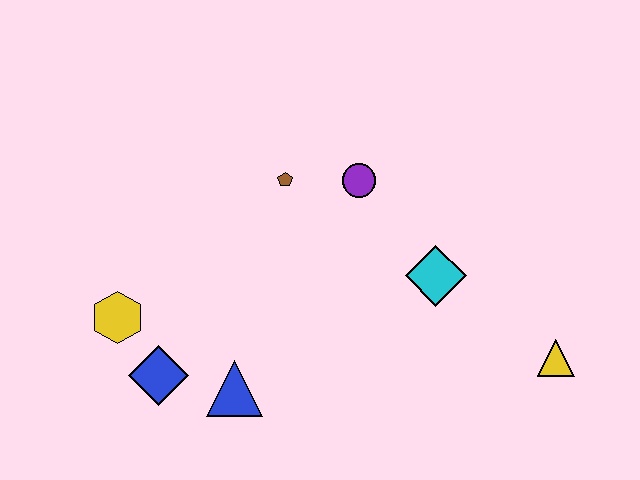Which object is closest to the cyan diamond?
The purple circle is closest to the cyan diamond.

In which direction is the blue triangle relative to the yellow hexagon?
The blue triangle is to the right of the yellow hexagon.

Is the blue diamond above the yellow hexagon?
No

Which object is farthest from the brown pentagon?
The yellow triangle is farthest from the brown pentagon.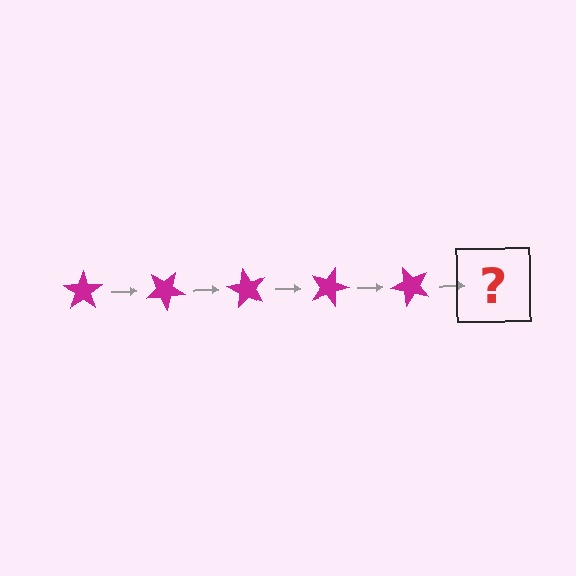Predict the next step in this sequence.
The next step is a magenta star rotated 150 degrees.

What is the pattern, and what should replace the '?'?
The pattern is that the star rotates 30 degrees each step. The '?' should be a magenta star rotated 150 degrees.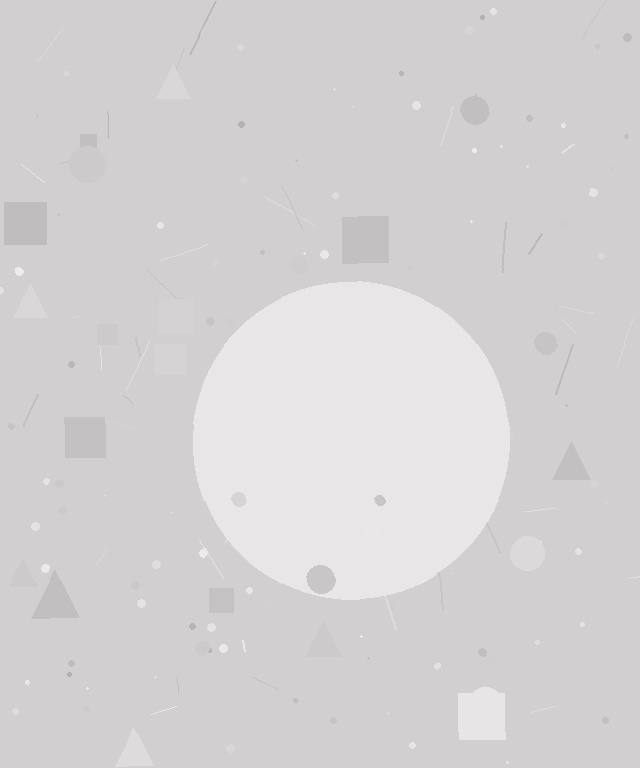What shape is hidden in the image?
A circle is hidden in the image.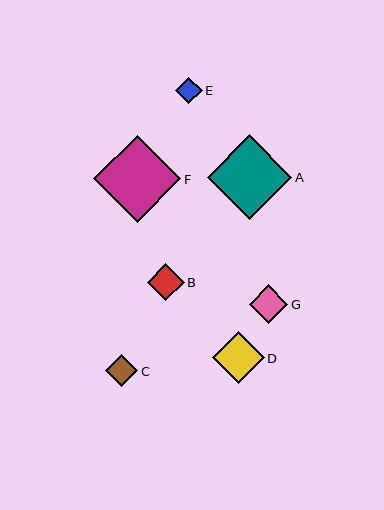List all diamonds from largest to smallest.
From largest to smallest: F, A, D, G, B, C, E.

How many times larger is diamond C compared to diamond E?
Diamond C is approximately 1.2 times the size of diamond E.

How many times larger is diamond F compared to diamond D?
Diamond F is approximately 1.7 times the size of diamond D.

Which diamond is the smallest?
Diamond E is the smallest with a size of approximately 26 pixels.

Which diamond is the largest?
Diamond F is the largest with a size of approximately 87 pixels.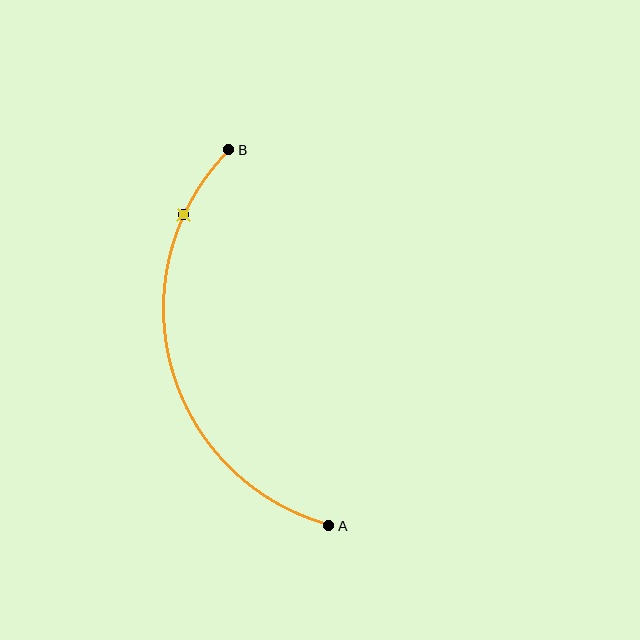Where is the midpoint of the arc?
The arc midpoint is the point on the curve farthest from the straight line joining A and B. It sits to the left of that line.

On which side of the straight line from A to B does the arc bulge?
The arc bulges to the left of the straight line connecting A and B.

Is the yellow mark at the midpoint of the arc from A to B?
No. The yellow mark lies on the arc but is closer to endpoint B. The arc midpoint would be at the point on the curve equidistant along the arc from both A and B.